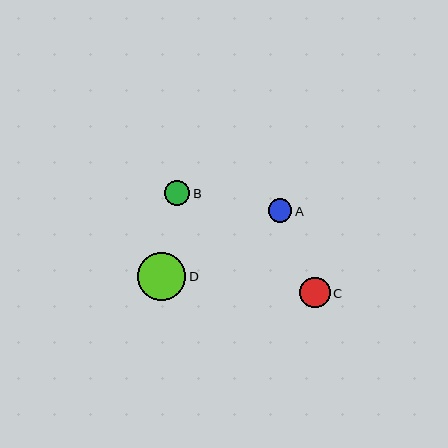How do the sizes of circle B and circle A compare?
Circle B and circle A are approximately the same size.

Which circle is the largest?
Circle D is the largest with a size of approximately 48 pixels.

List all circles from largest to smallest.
From largest to smallest: D, C, B, A.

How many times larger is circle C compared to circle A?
Circle C is approximately 1.3 times the size of circle A.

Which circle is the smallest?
Circle A is the smallest with a size of approximately 24 pixels.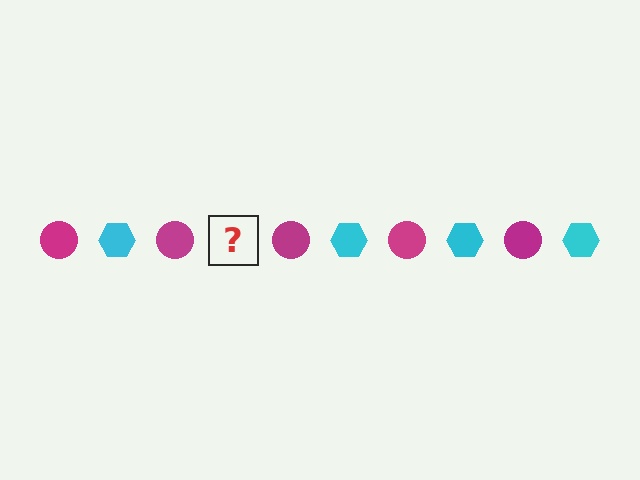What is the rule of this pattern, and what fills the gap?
The rule is that the pattern alternates between magenta circle and cyan hexagon. The gap should be filled with a cyan hexagon.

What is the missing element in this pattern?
The missing element is a cyan hexagon.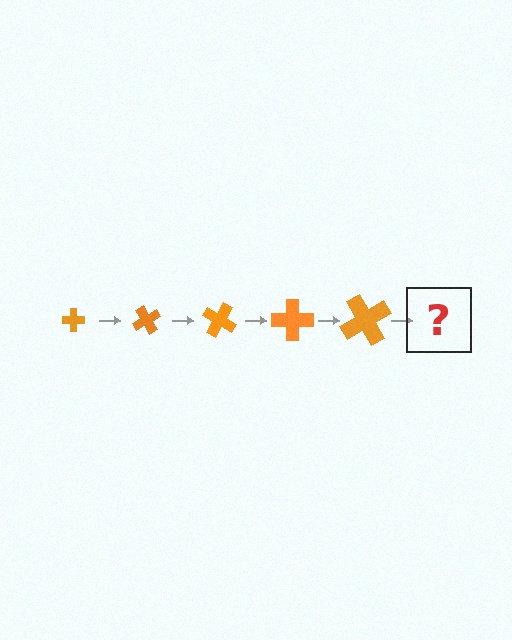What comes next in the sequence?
The next element should be a cross, larger than the previous one and rotated 300 degrees from the start.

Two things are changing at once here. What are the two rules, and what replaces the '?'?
The two rules are that the cross grows larger each step and it rotates 60 degrees each step. The '?' should be a cross, larger than the previous one and rotated 300 degrees from the start.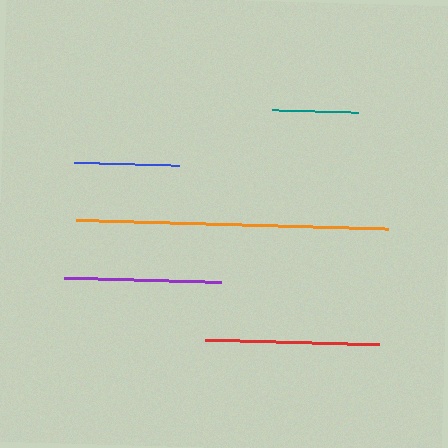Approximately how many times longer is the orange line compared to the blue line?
The orange line is approximately 3.0 times the length of the blue line.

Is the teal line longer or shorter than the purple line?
The purple line is longer than the teal line.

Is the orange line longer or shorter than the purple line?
The orange line is longer than the purple line.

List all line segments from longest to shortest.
From longest to shortest: orange, red, purple, blue, teal.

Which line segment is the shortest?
The teal line is the shortest at approximately 86 pixels.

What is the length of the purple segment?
The purple segment is approximately 157 pixels long.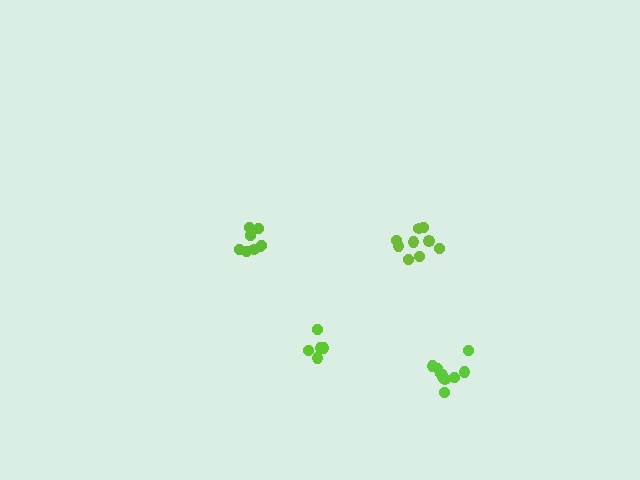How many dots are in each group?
Group 1: 8 dots, Group 2: 9 dots, Group 3: 9 dots, Group 4: 5 dots (31 total).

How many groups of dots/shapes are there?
There are 4 groups.